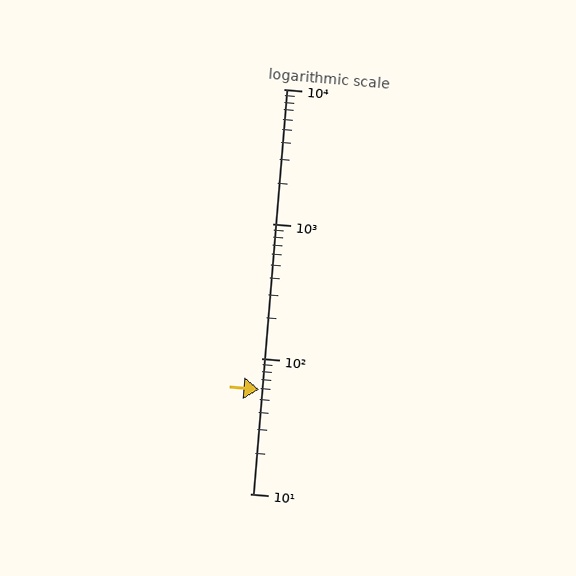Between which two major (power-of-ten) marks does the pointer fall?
The pointer is between 10 and 100.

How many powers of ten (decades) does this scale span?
The scale spans 3 decades, from 10 to 10000.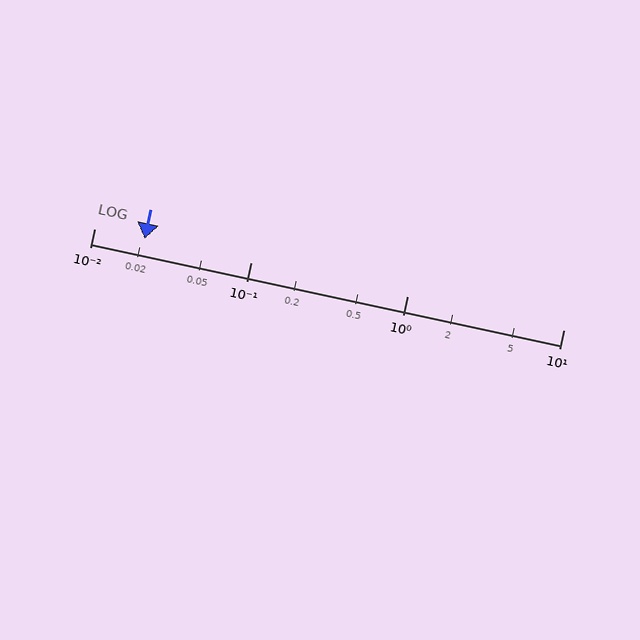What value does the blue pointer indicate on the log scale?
The pointer indicates approximately 0.021.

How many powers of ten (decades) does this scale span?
The scale spans 3 decades, from 0.01 to 10.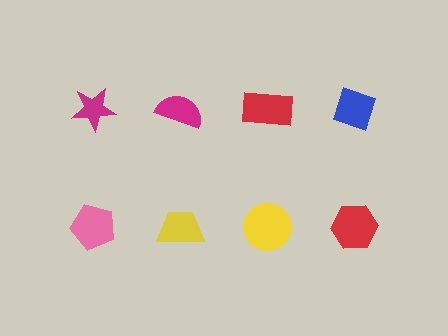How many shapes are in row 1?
4 shapes.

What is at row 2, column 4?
A red hexagon.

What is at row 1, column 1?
A magenta star.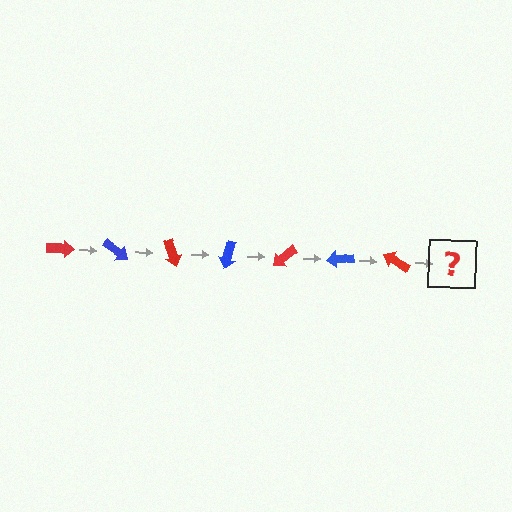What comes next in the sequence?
The next element should be a blue arrow, rotated 245 degrees from the start.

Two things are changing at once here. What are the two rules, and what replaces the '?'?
The two rules are that it rotates 35 degrees each step and the color cycles through red and blue. The '?' should be a blue arrow, rotated 245 degrees from the start.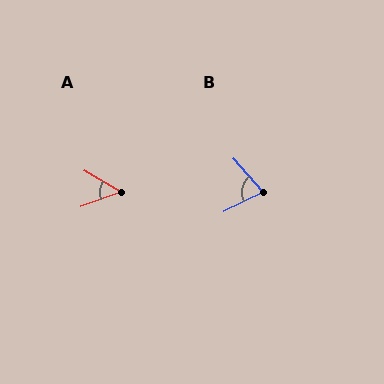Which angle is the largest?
B, at approximately 75 degrees.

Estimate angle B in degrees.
Approximately 75 degrees.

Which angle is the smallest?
A, at approximately 51 degrees.